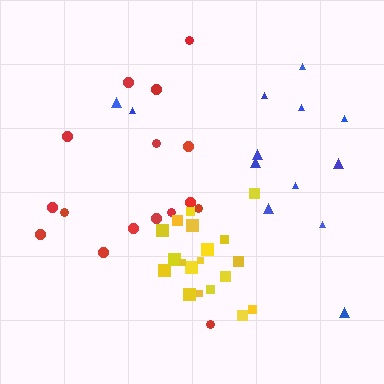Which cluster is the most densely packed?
Yellow.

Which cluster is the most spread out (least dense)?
Blue.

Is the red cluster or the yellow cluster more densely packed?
Yellow.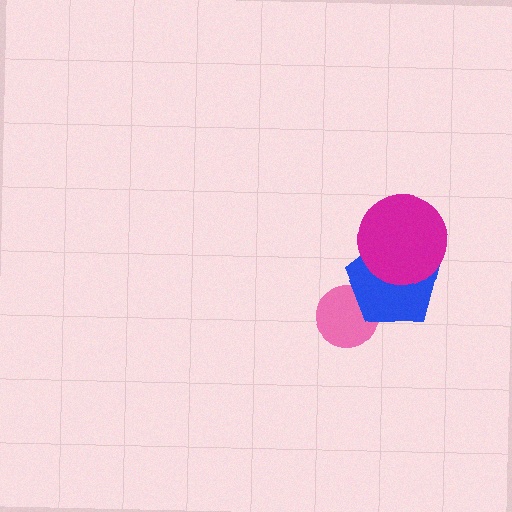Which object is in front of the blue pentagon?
The magenta circle is in front of the blue pentagon.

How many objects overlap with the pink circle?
1 object overlaps with the pink circle.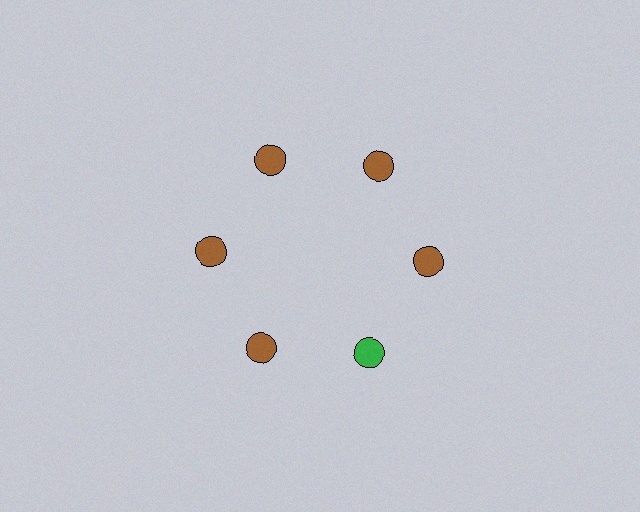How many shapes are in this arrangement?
There are 6 shapes arranged in a ring pattern.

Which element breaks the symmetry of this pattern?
The green circle at roughly the 5 o'clock position breaks the symmetry. All other shapes are brown circles.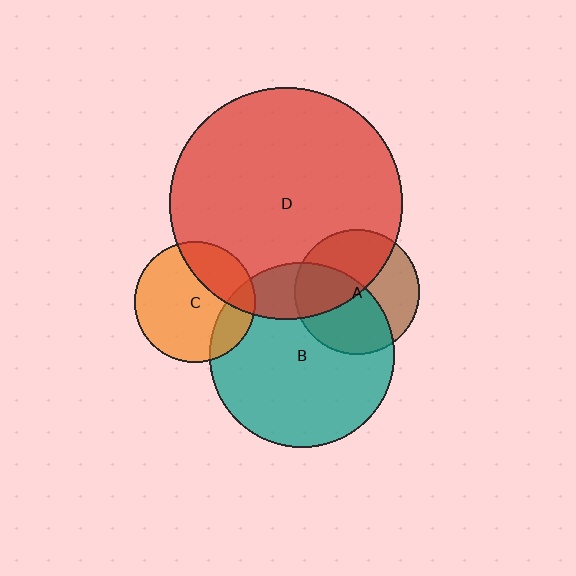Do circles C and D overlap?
Yes.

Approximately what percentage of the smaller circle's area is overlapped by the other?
Approximately 25%.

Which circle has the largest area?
Circle D (red).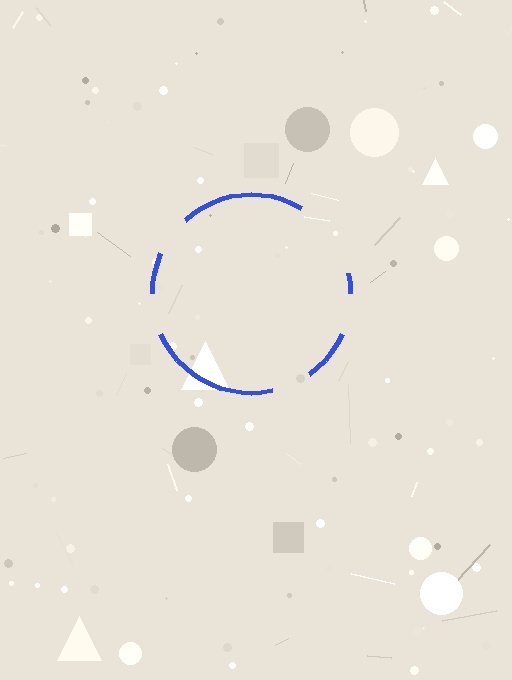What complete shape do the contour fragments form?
The contour fragments form a circle.